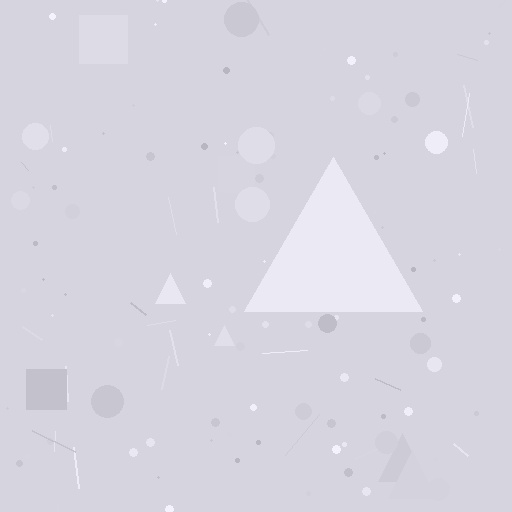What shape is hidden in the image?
A triangle is hidden in the image.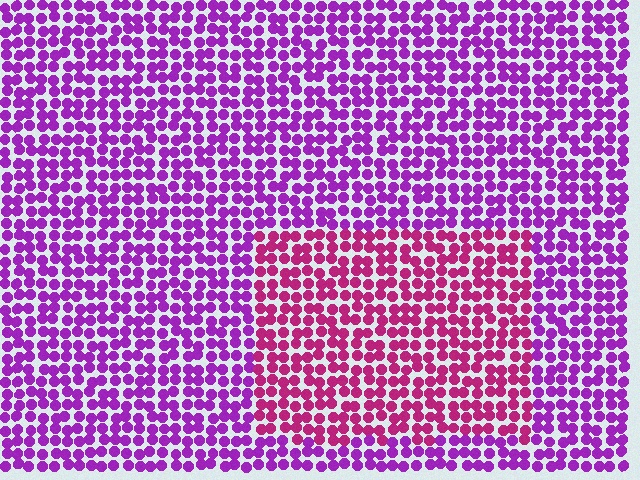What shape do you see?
I see a rectangle.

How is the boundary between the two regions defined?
The boundary is defined purely by a slight shift in hue (about 36 degrees). Spacing, size, and orientation are identical on both sides.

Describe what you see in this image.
The image is filled with small purple elements in a uniform arrangement. A rectangle-shaped region is visible where the elements are tinted to a slightly different hue, forming a subtle color boundary.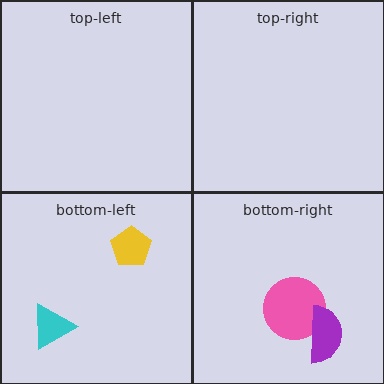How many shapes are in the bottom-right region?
2.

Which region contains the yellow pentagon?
The bottom-left region.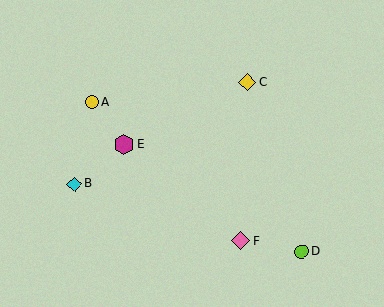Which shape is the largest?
The magenta hexagon (labeled E) is the largest.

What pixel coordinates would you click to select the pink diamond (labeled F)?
Click at (241, 241) to select the pink diamond F.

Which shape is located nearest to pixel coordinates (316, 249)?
The lime circle (labeled D) at (302, 251) is nearest to that location.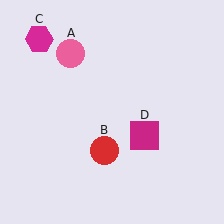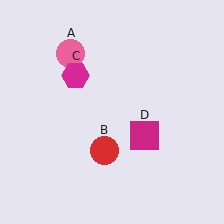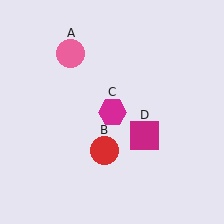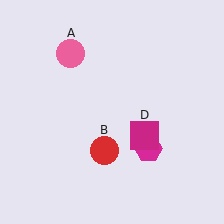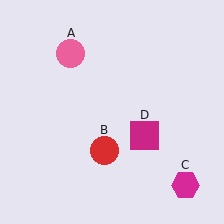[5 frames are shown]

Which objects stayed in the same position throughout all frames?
Pink circle (object A) and red circle (object B) and magenta square (object D) remained stationary.